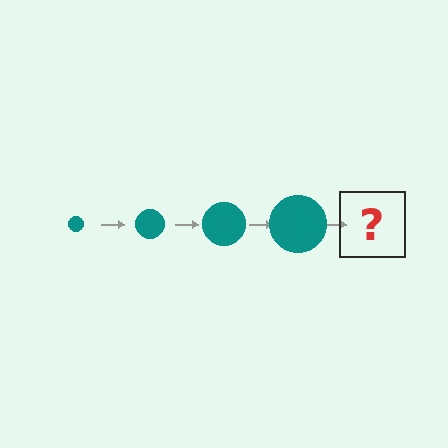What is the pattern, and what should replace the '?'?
The pattern is that the circle gets progressively larger each step. The '?' should be a teal circle, larger than the previous one.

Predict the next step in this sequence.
The next step is a teal circle, larger than the previous one.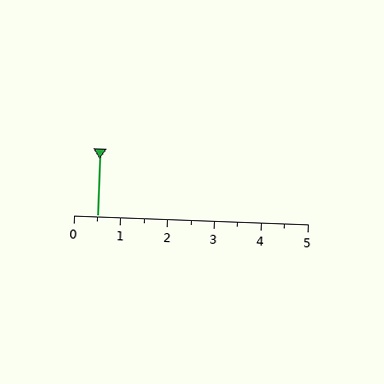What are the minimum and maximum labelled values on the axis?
The axis runs from 0 to 5.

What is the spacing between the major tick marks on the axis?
The major ticks are spaced 1 apart.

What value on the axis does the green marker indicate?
The marker indicates approximately 0.5.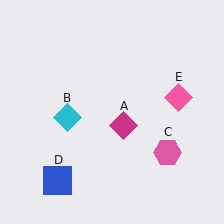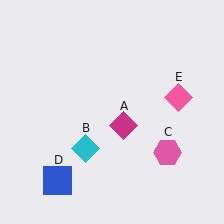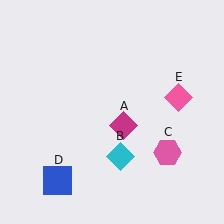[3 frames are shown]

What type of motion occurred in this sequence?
The cyan diamond (object B) rotated counterclockwise around the center of the scene.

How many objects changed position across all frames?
1 object changed position: cyan diamond (object B).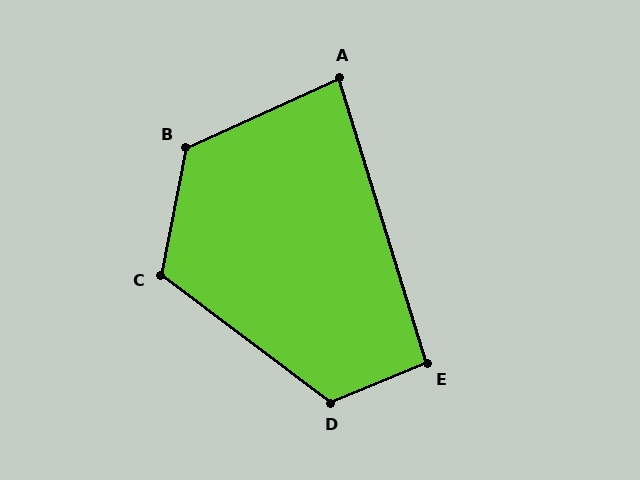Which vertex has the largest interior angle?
B, at approximately 125 degrees.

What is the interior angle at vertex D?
Approximately 121 degrees (obtuse).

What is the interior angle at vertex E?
Approximately 95 degrees (obtuse).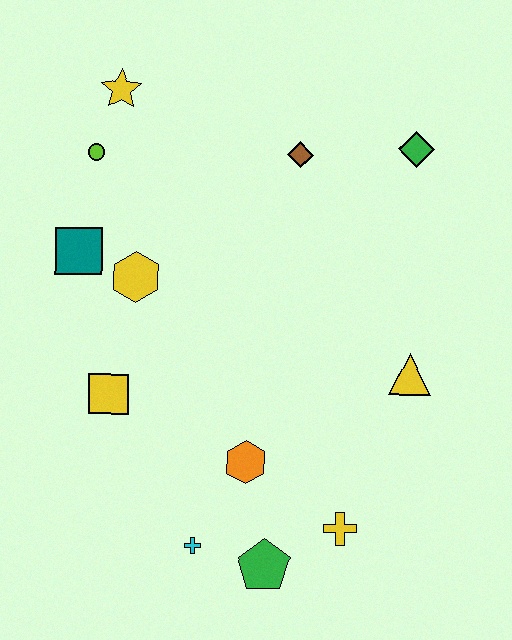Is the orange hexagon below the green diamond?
Yes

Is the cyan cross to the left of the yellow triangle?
Yes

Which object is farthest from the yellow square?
The green diamond is farthest from the yellow square.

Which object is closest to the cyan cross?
The green pentagon is closest to the cyan cross.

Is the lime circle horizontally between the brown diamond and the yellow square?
No